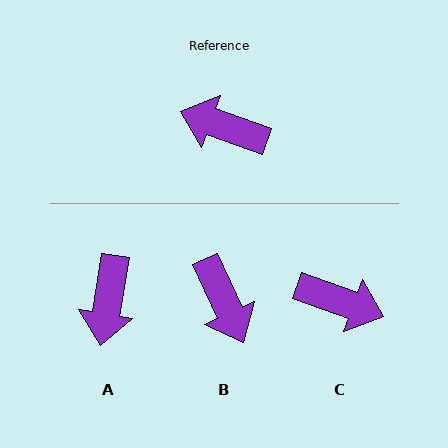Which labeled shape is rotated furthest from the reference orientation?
C, about 180 degrees away.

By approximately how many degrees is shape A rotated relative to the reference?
Approximately 100 degrees counter-clockwise.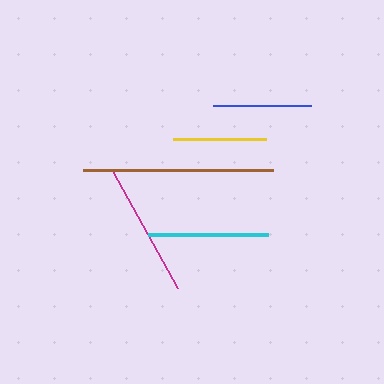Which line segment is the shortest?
The yellow line is the shortest at approximately 93 pixels.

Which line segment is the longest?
The brown line is the longest at approximately 190 pixels.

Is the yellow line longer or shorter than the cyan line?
The cyan line is longer than the yellow line.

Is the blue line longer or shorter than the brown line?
The brown line is longer than the blue line.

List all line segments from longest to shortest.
From longest to shortest: brown, magenta, cyan, blue, yellow.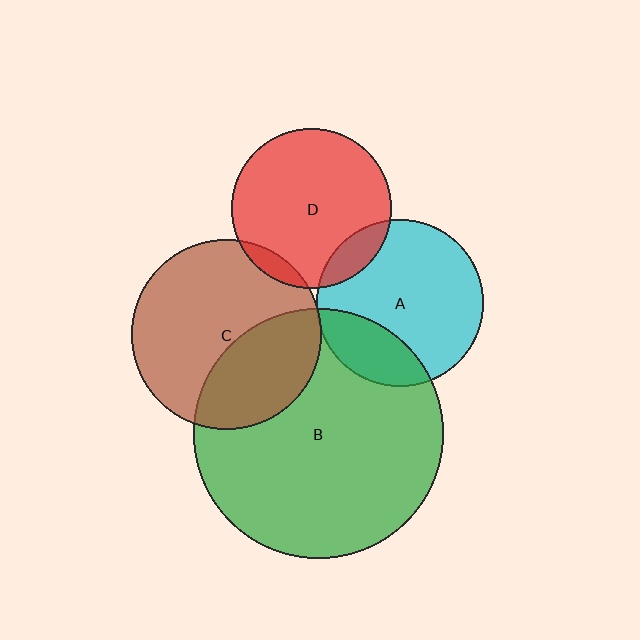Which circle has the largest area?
Circle B (green).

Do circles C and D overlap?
Yes.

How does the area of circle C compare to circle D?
Approximately 1.4 times.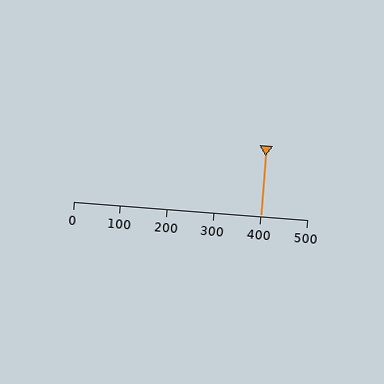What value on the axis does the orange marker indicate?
The marker indicates approximately 400.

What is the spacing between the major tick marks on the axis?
The major ticks are spaced 100 apart.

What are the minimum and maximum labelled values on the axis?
The axis runs from 0 to 500.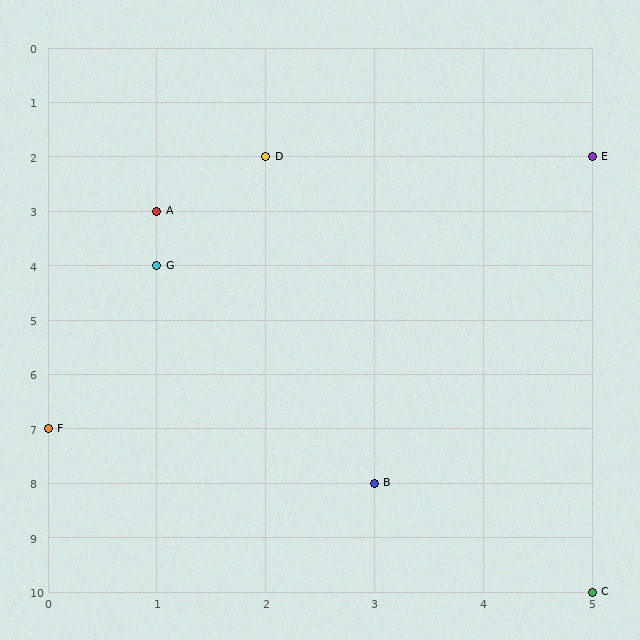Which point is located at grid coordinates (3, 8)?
Point B is at (3, 8).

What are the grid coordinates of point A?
Point A is at grid coordinates (1, 3).